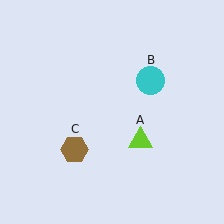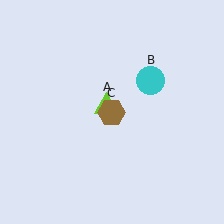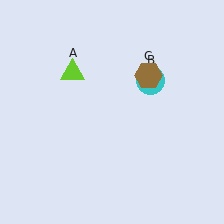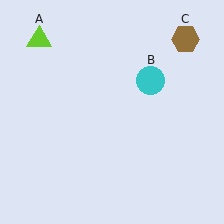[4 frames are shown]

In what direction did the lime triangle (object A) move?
The lime triangle (object A) moved up and to the left.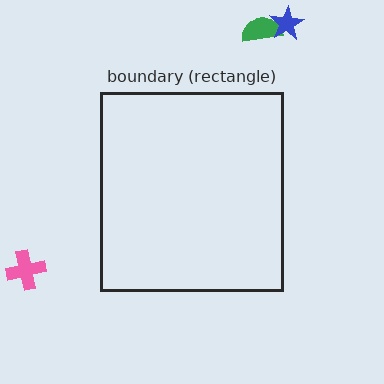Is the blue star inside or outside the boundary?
Outside.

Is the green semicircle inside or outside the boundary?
Outside.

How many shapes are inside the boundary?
0 inside, 3 outside.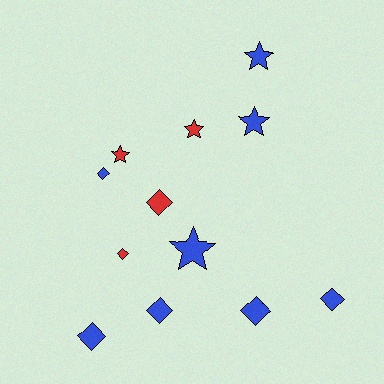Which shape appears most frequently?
Diamond, with 7 objects.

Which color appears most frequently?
Blue, with 8 objects.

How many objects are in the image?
There are 12 objects.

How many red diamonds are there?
There are 2 red diamonds.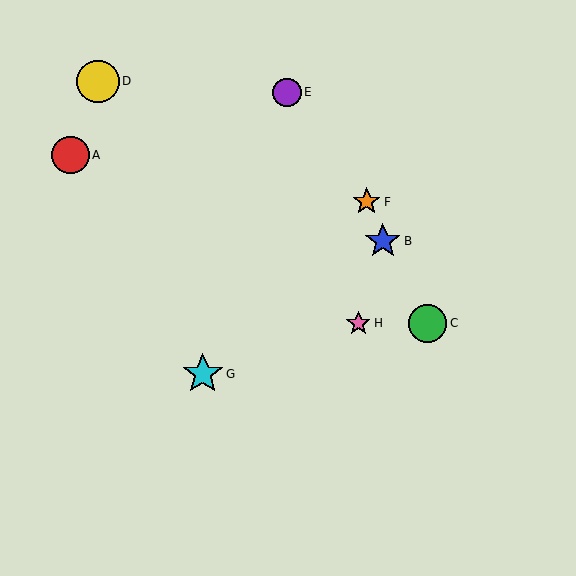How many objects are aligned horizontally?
2 objects (C, H) are aligned horizontally.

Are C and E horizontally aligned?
No, C is at y≈323 and E is at y≈92.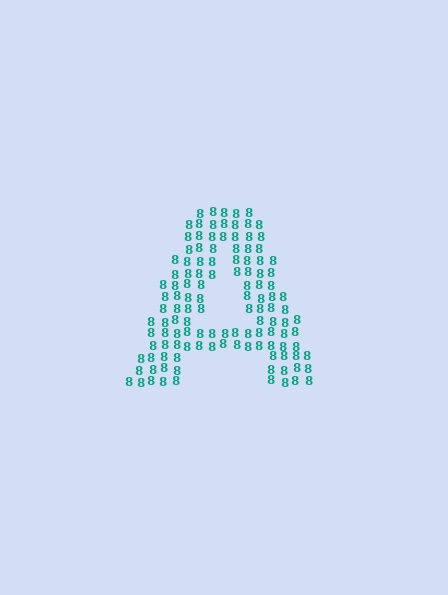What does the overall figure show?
The overall figure shows the letter A.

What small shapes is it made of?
It is made of small digit 8's.